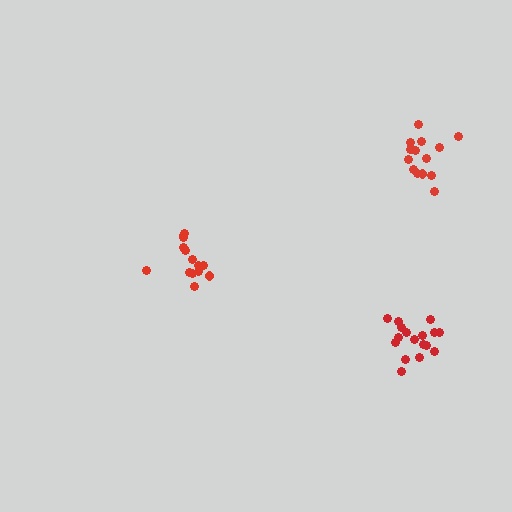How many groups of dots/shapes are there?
There are 3 groups.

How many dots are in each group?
Group 1: 17 dots, Group 2: 14 dots, Group 3: 14 dots (45 total).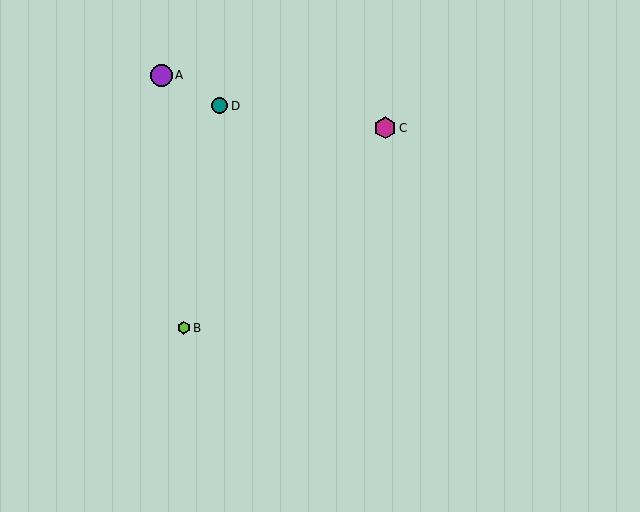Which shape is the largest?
The magenta hexagon (labeled C) is the largest.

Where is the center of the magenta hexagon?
The center of the magenta hexagon is at (385, 128).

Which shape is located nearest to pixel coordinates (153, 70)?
The purple circle (labeled A) at (161, 75) is nearest to that location.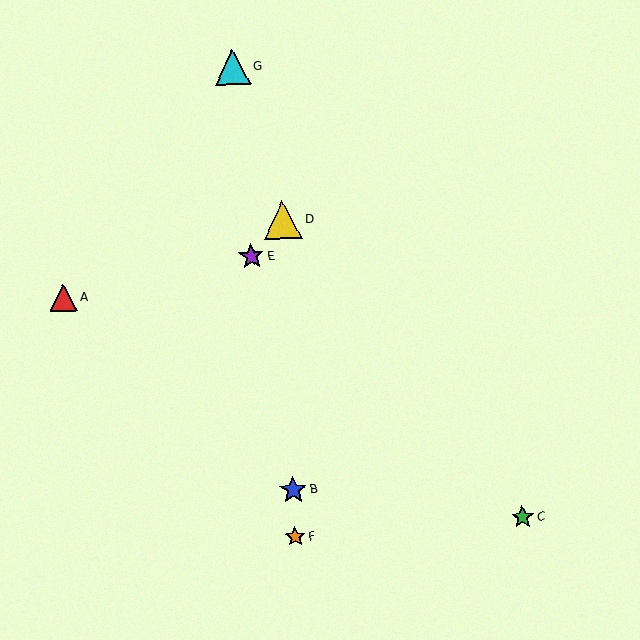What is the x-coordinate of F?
Object F is at x≈295.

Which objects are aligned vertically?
Objects B, D, F are aligned vertically.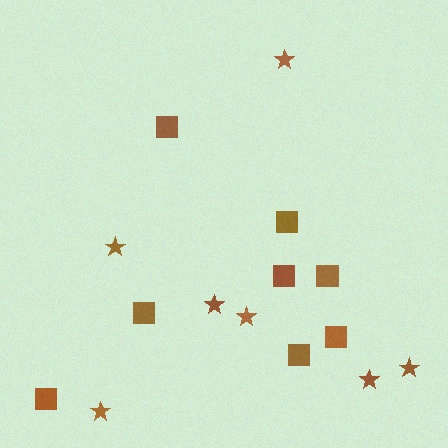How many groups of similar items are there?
There are 2 groups: one group of stars (7) and one group of squares (8).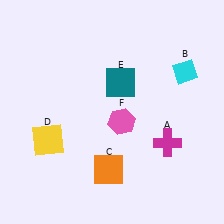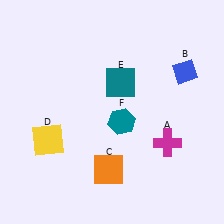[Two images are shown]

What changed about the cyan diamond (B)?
In Image 1, B is cyan. In Image 2, it changed to blue.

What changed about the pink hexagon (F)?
In Image 1, F is pink. In Image 2, it changed to teal.